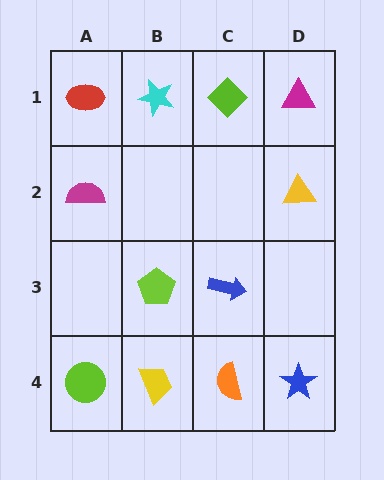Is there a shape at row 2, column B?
No, that cell is empty.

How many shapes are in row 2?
2 shapes.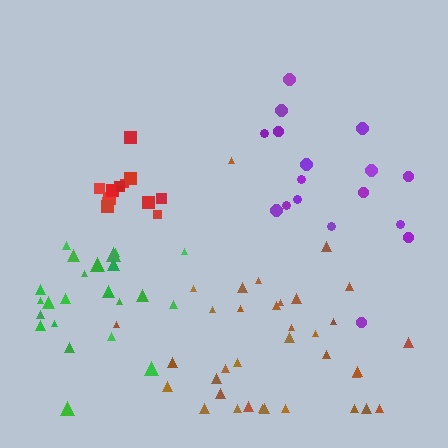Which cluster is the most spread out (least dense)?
Purple.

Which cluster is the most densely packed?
Red.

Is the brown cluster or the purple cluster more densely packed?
Brown.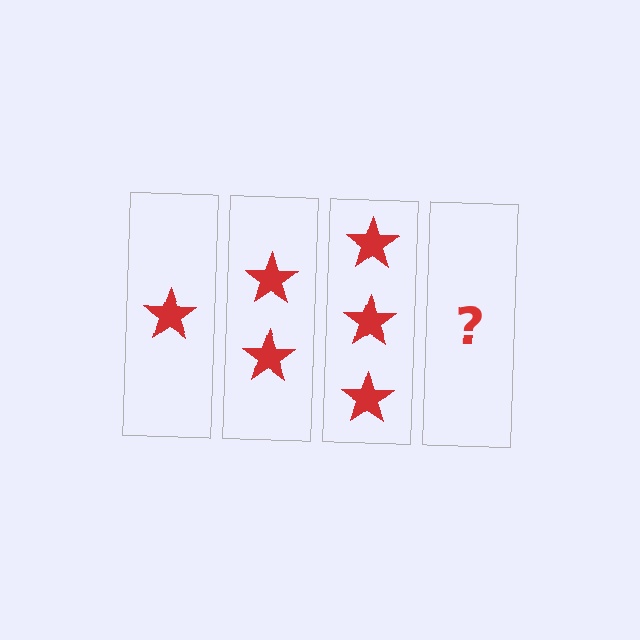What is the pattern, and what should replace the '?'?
The pattern is that each step adds one more star. The '?' should be 4 stars.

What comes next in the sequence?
The next element should be 4 stars.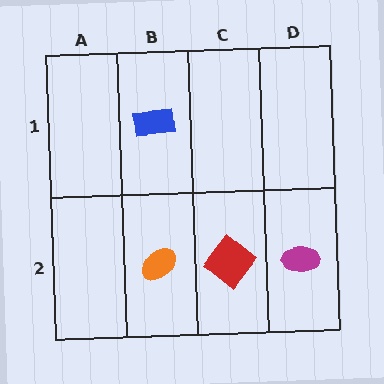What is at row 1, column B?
A blue rectangle.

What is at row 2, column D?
A magenta ellipse.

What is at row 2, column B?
An orange ellipse.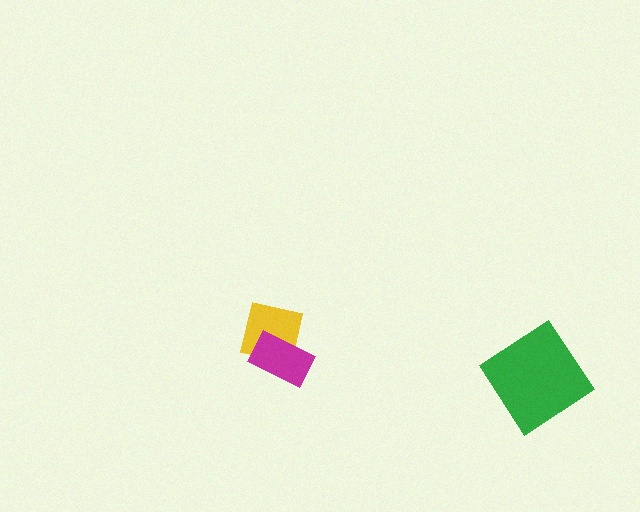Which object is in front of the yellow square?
The magenta rectangle is in front of the yellow square.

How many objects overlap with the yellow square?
1 object overlaps with the yellow square.